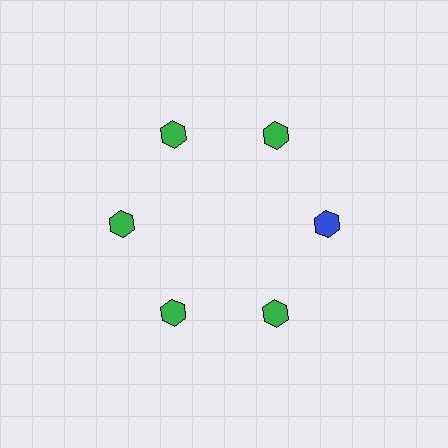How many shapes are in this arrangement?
There are 6 shapes arranged in a ring pattern.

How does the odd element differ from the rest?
It has a different color: blue instead of green.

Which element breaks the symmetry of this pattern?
The blue hexagon at roughly the 3 o'clock position breaks the symmetry. All other shapes are green hexagons.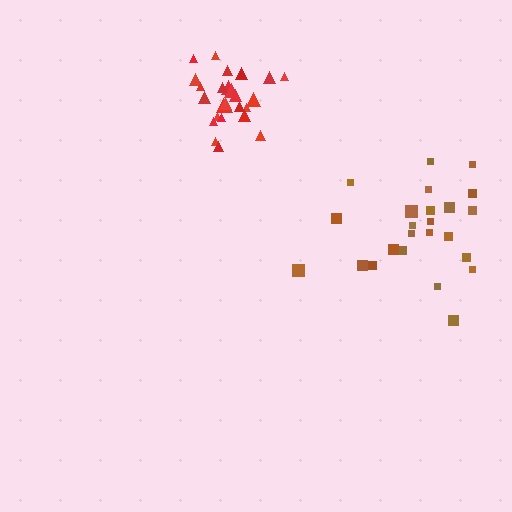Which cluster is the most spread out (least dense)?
Brown.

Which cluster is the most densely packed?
Red.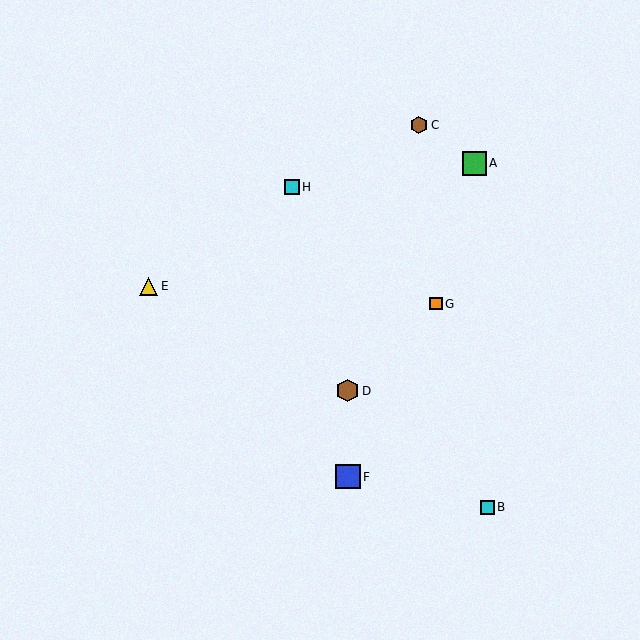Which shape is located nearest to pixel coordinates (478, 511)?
The cyan square (labeled B) at (487, 507) is nearest to that location.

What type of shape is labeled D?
Shape D is a brown hexagon.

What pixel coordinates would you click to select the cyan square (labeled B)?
Click at (487, 507) to select the cyan square B.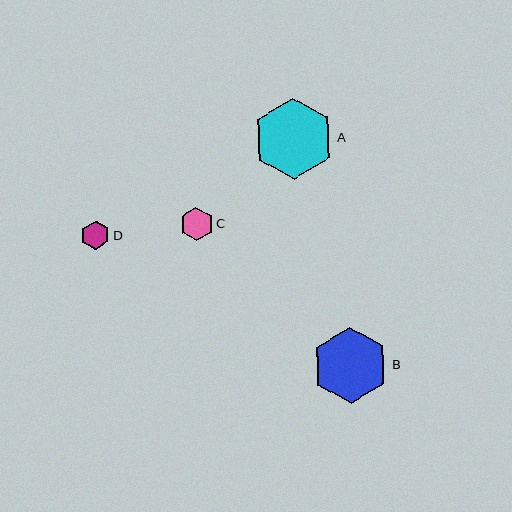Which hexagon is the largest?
Hexagon A is the largest with a size of approximately 81 pixels.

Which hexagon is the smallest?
Hexagon D is the smallest with a size of approximately 29 pixels.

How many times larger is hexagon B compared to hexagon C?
Hexagon B is approximately 2.3 times the size of hexagon C.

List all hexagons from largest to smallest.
From largest to smallest: A, B, C, D.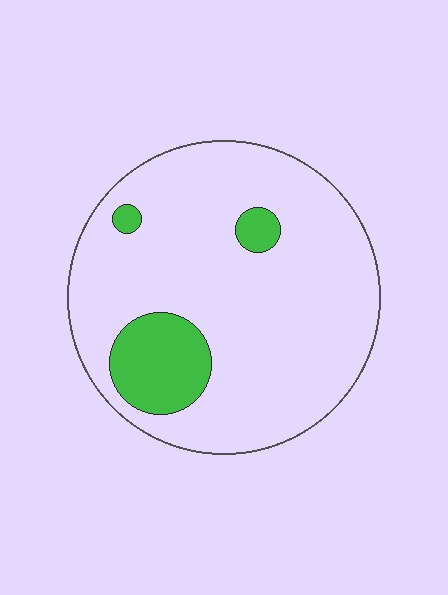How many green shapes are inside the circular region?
3.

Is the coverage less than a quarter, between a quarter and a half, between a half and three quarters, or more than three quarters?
Less than a quarter.